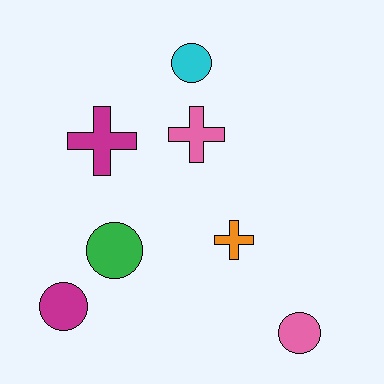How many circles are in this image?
There are 4 circles.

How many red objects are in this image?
There are no red objects.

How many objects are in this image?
There are 7 objects.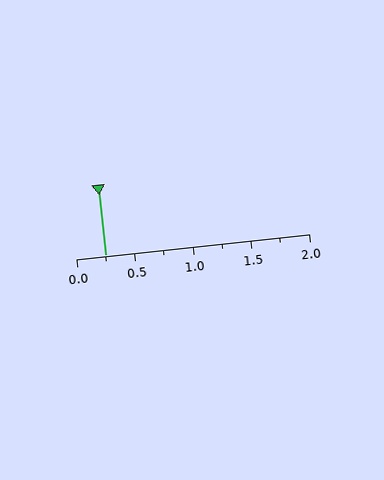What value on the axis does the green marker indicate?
The marker indicates approximately 0.25.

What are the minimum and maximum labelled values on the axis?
The axis runs from 0.0 to 2.0.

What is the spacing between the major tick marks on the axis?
The major ticks are spaced 0.5 apart.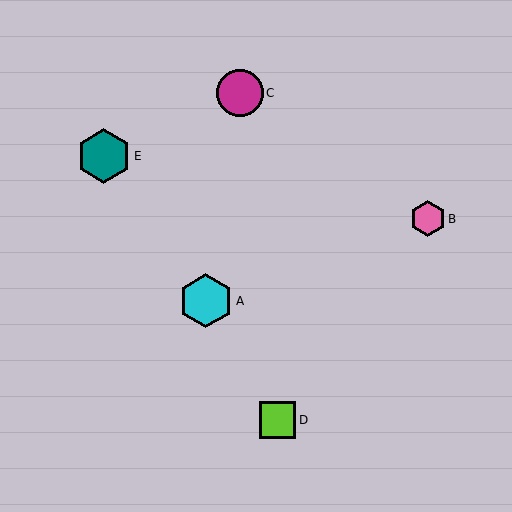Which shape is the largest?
The teal hexagon (labeled E) is the largest.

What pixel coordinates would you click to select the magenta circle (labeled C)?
Click at (240, 93) to select the magenta circle C.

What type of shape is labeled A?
Shape A is a cyan hexagon.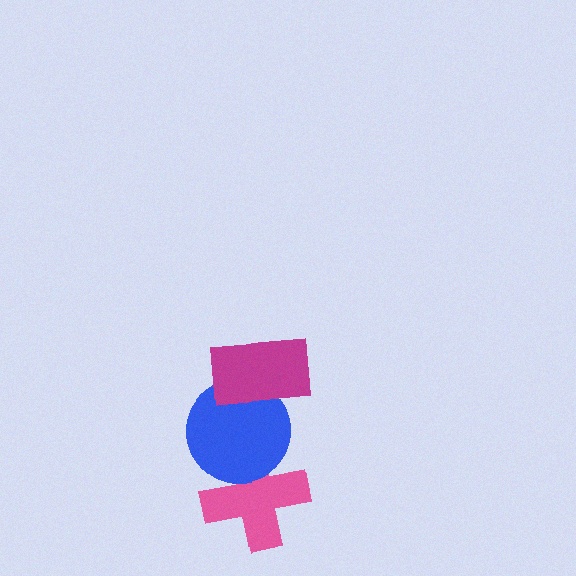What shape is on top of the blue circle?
The magenta rectangle is on top of the blue circle.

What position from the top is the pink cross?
The pink cross is 3rd from the top.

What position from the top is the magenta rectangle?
The magenta rectangle is 1st from the top.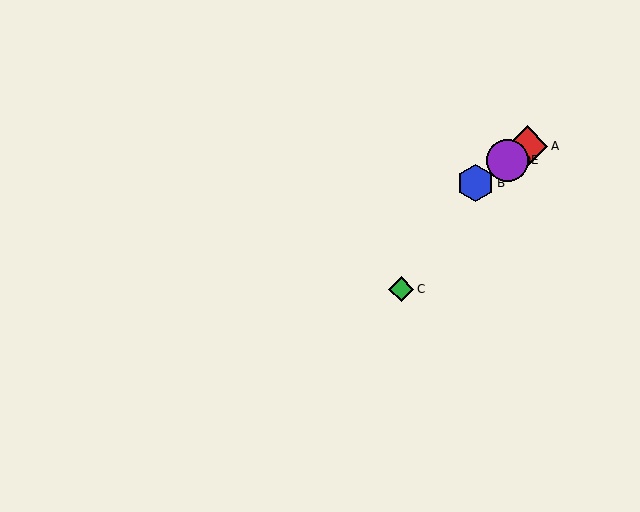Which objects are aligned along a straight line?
Objects A, B, D, E are aligned along a straight line.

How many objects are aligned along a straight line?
4 objects (A, B, D, E) are aligned along a straight line.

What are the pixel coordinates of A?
Object A is at (527, 146).